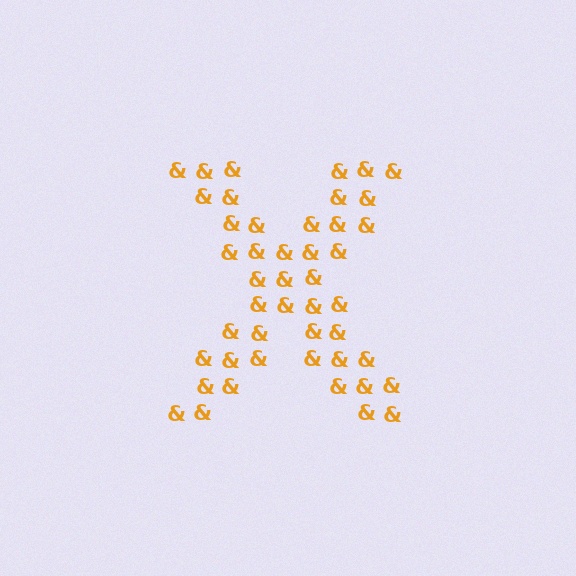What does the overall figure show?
The overall figure shows the letter X.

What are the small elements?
The small elements are ampersands.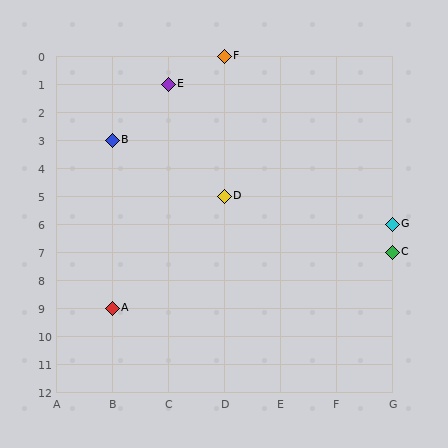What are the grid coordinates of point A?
Point A is at grid coordinates (B, 9).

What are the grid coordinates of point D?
Point D is at grid coordinates (D, 5).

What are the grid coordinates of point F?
Point F is at grid coordinates (D, 0).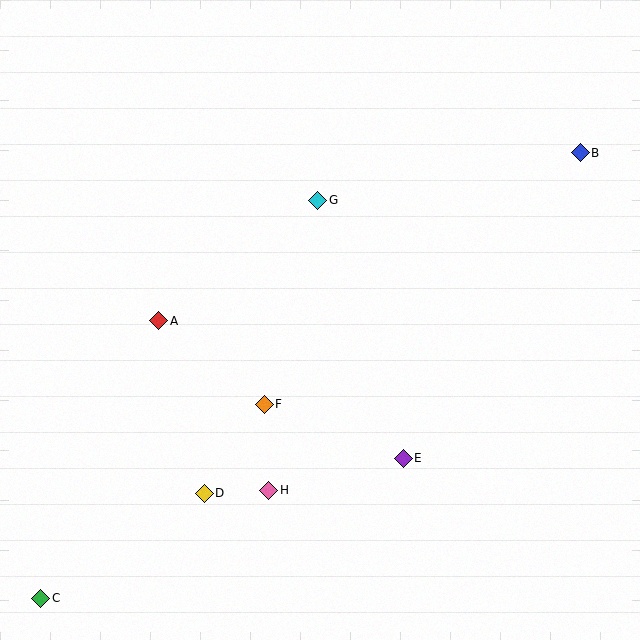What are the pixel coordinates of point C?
Point C is at (41, 598).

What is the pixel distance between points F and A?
The distance between F and A is 134 pixels.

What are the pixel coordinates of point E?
Point E is at (403, 458).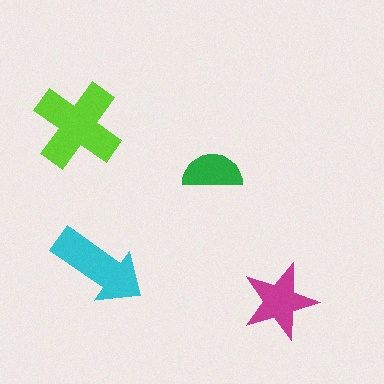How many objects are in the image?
There are 4 objects in the image.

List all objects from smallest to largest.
The green semicircle, the magenta star, the cyan arrow, the lime cross.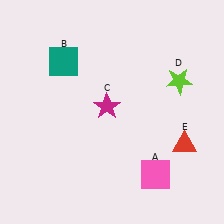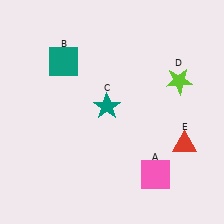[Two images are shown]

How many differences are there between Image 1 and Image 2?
There is 1 difference between the two images.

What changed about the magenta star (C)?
In Image 1, C is magenta. In Image 2, it changed to teal.